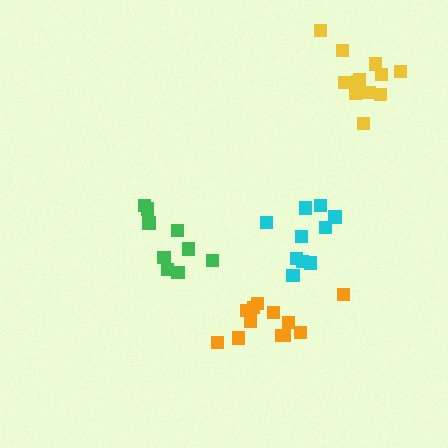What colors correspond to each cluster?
The clusters are colored: orange, yellow, green, cyan.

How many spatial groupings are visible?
There are 4 spatial groupings.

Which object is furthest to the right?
The yellow cluster is rightmost.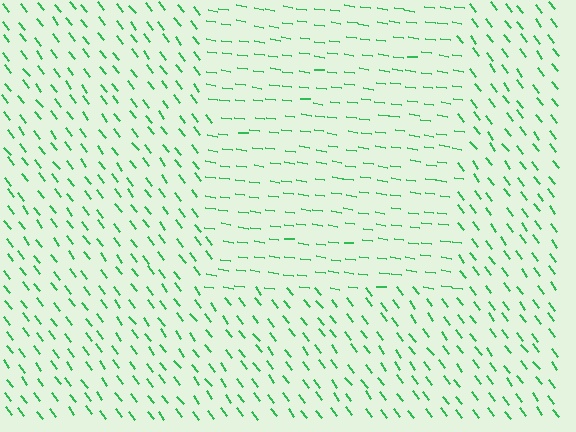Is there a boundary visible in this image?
Yes, there is a texture boundary formed by a change in line orientation.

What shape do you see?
I see a rectangle.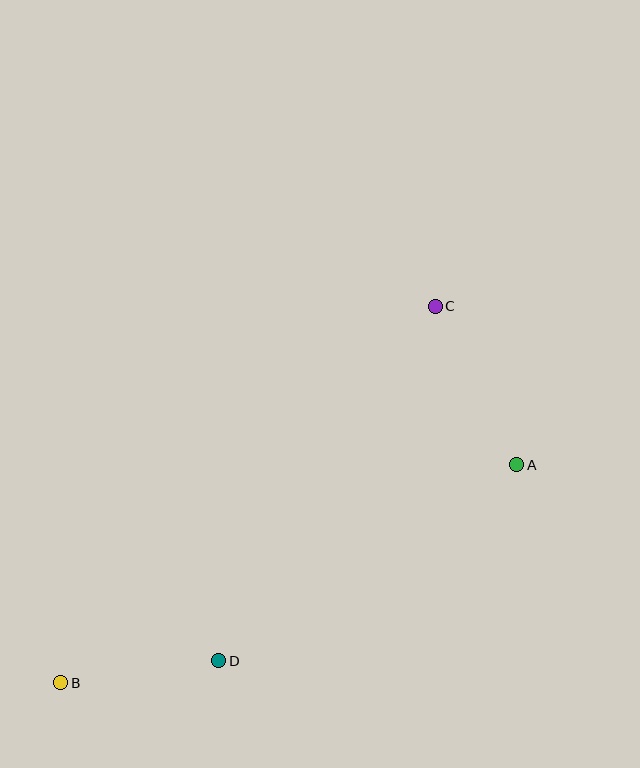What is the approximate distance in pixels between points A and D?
The distance between A and D is approximately 357 pixels.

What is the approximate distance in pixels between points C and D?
The distance between C and D is approximately 415 pixels.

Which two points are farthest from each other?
Points B and C are farthest from each other.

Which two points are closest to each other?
Points B and D are closest to each other.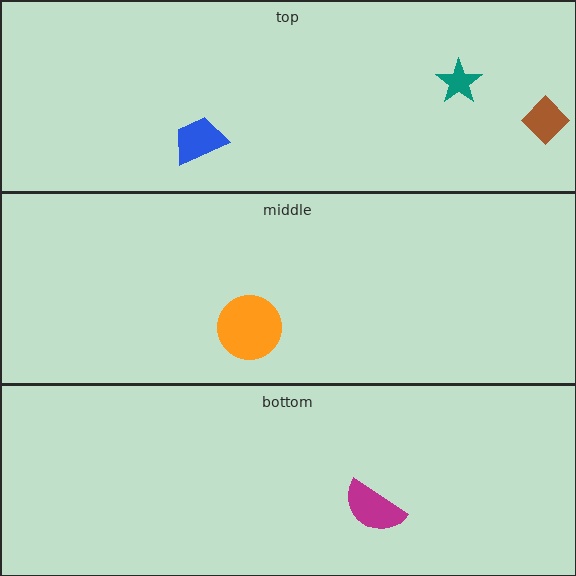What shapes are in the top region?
The teal star, the brown diamond, the blue trapezoid.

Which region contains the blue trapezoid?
The top region.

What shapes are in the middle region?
The orange circle.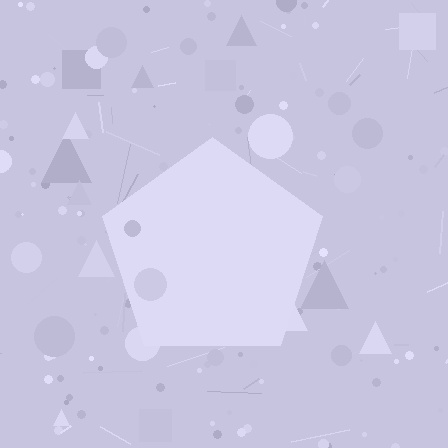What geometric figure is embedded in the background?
A pentagon is embedded in the background.